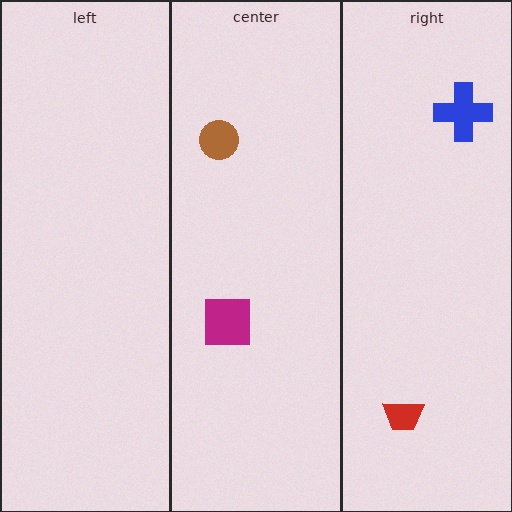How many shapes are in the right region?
2.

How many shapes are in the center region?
2.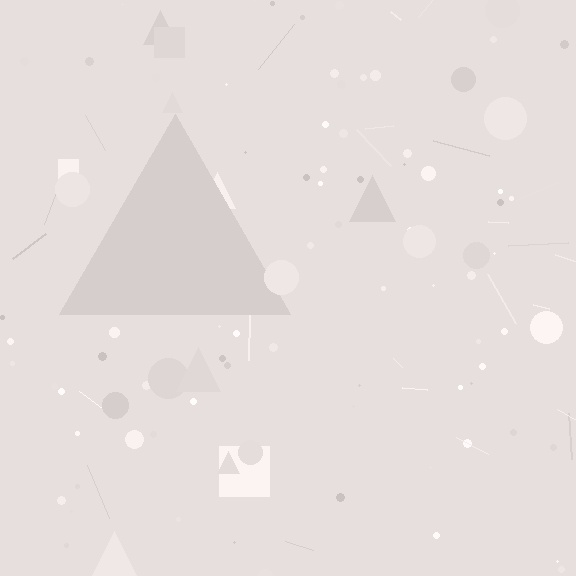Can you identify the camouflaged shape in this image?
The camouflaged shape is a triangle.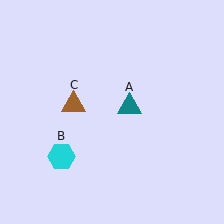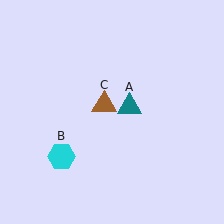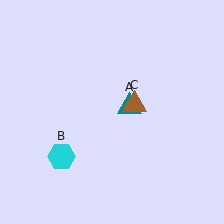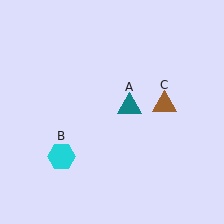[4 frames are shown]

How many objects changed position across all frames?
1 object changed position: brown triangle (object C).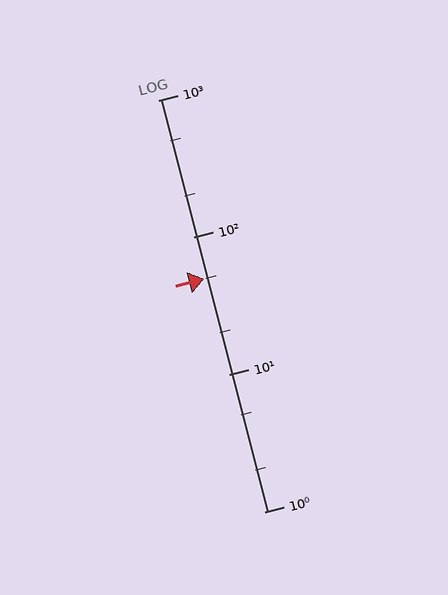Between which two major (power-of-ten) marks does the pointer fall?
The pointer is between 10 and 100.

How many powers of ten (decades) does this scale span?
The scale spans 3 decades, from 1 to 1000.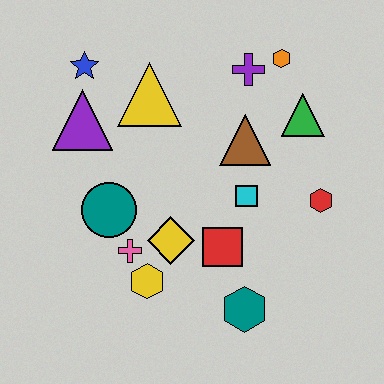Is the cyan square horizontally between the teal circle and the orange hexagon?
Yes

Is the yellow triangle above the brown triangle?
Yes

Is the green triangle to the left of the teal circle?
No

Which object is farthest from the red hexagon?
The blue star is farthest from the red hexagon.